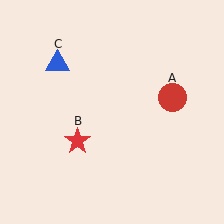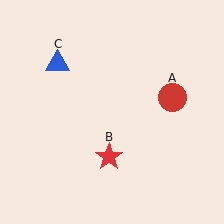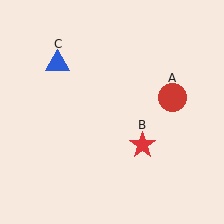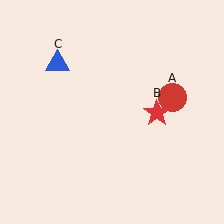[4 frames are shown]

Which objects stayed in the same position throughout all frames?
Red circle (object A) and blue triangle (object C) remained stationary.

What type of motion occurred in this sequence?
The red star (object B) rotated counterclockwise around the center of the scene.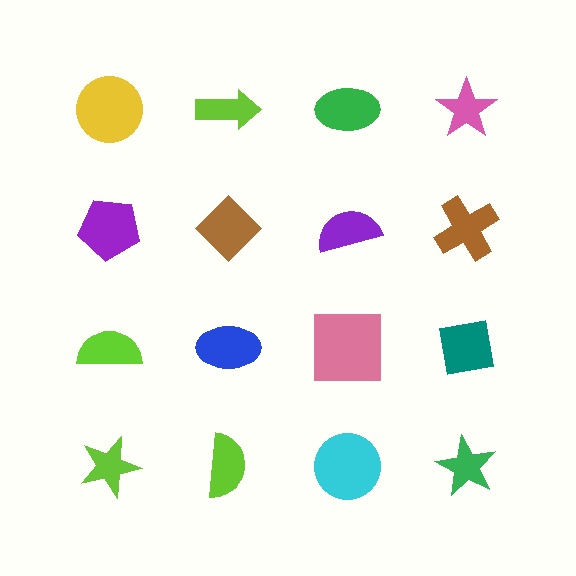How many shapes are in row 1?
4 shapes.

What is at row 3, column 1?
A lime semicircle.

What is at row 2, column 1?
A purple pentagon.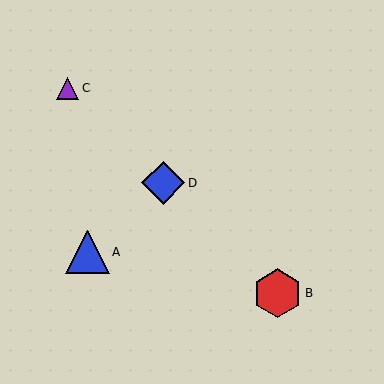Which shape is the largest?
The red hexagon (labeled B) is the largest.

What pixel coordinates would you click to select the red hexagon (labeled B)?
Click at (277, 293) to select the red hexagon B.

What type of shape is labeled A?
Shape A is a blue triangle.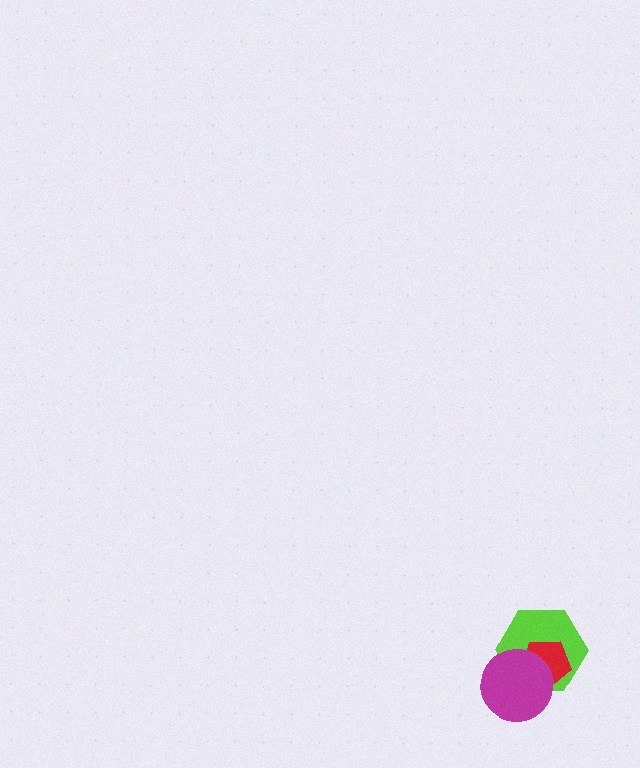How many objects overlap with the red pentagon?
2 objects overlap with the red pentagon.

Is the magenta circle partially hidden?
No, no other shape covers it.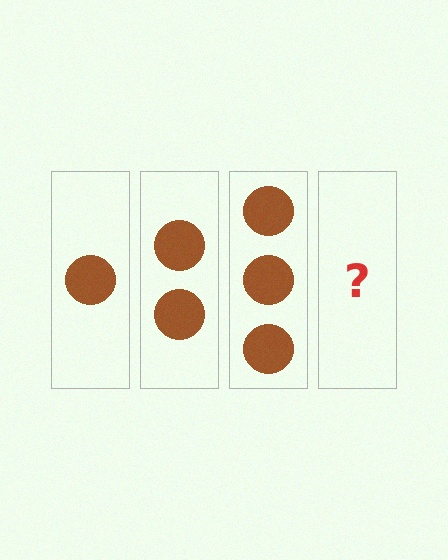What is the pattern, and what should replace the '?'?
The pattern is that each step adds one more circle. The '?' should be 4 circles.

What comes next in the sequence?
The next element should be 4 circles.